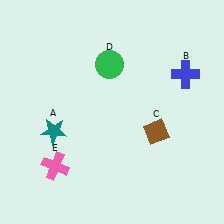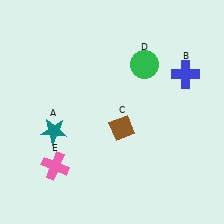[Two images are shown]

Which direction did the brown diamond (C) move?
The brown diamond (C) moved left.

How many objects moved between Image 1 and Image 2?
2 objects moved between the two images.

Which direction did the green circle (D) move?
The green circle (D) moved right.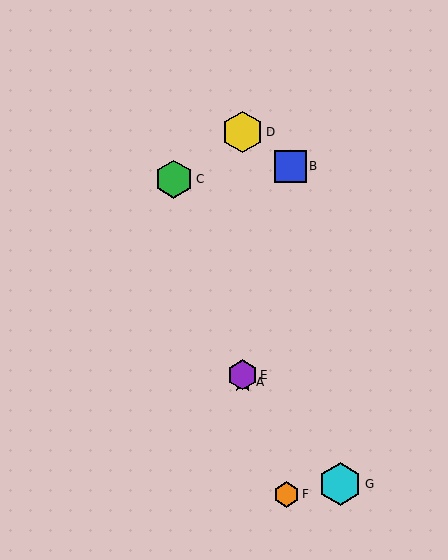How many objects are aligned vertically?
3 objects (A, D, E) are aligned vertically.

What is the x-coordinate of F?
Object F is at x≈286.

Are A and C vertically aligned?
No, A is at x≈243 and C is at x≈174.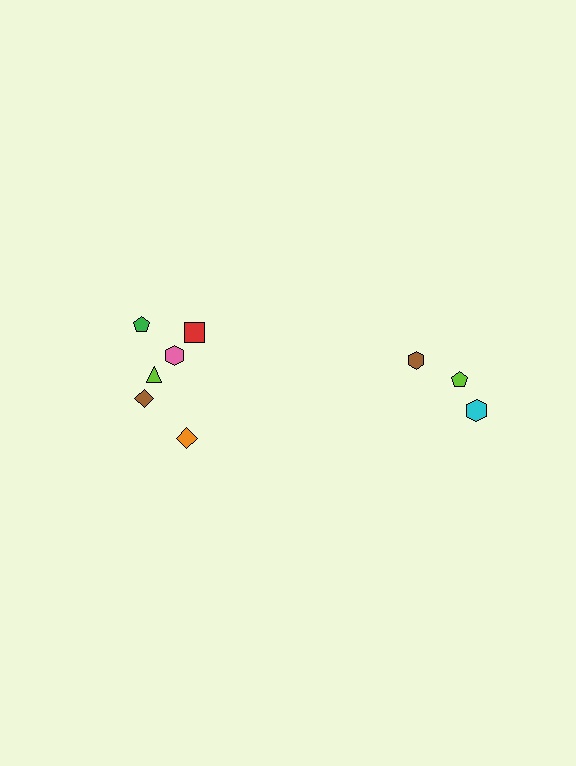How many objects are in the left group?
There are 6 objects.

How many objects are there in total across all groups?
There are 9 objects.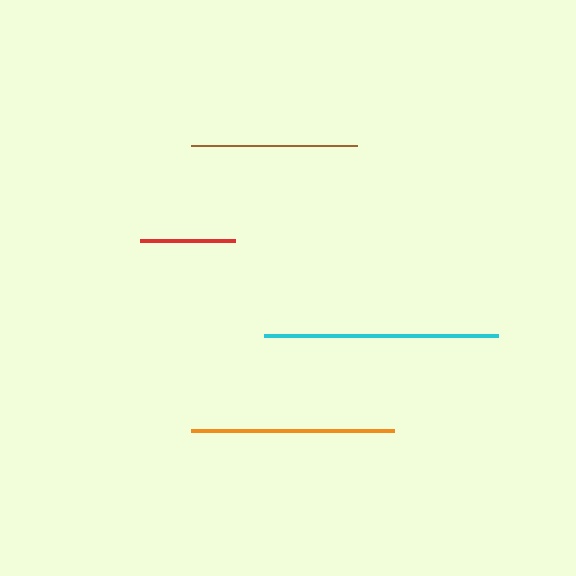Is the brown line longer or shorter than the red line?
The brown line is longer than the red line.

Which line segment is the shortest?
The red line is the shortest at approximately 95 pixels.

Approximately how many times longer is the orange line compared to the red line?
The orange line is approximately 2.1 times the length of the red line.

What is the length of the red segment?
The red segment is approximately 95 pixels long.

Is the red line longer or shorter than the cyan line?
The cyan line is longer than the red line.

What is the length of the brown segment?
The brown segment is approximately 166 pixels long.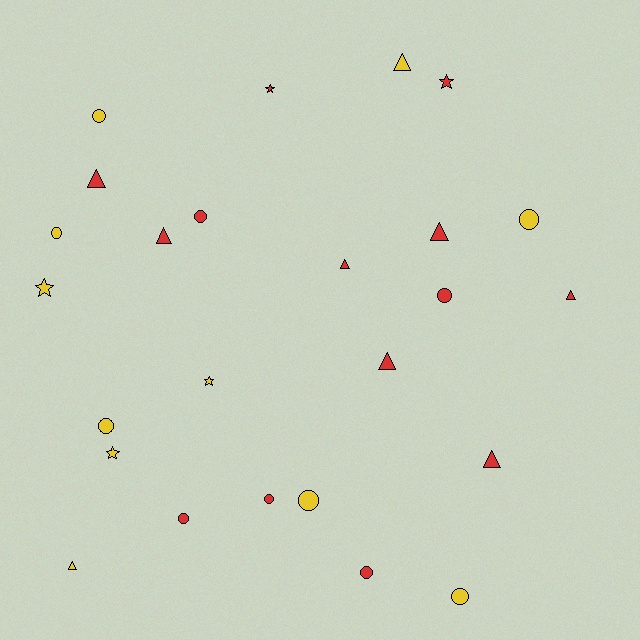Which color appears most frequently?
Red, with 14 objects.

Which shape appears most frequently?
Circle, with 11 objects.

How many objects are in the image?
There are 25 objects.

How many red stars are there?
There are 2 red stars.